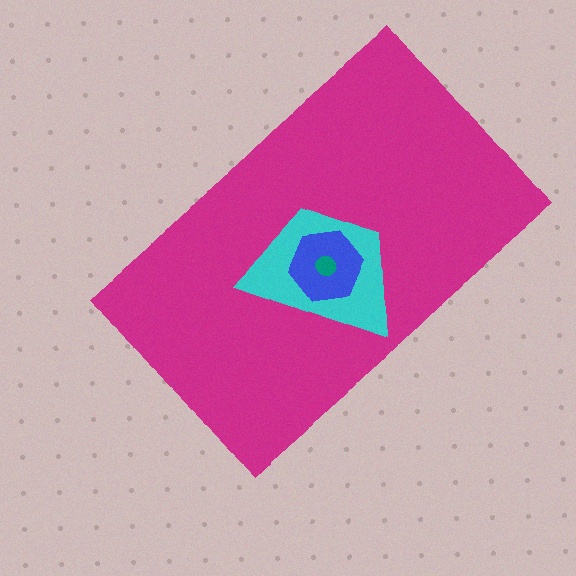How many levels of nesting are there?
4.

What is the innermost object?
The teal circle.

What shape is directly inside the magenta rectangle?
The cyan trapezoid.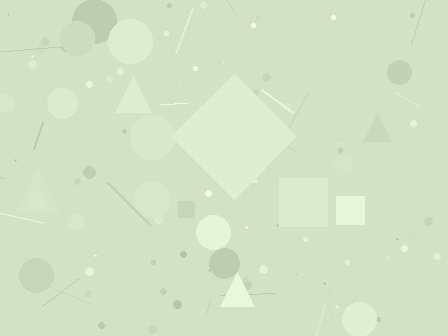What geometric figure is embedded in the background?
A diamond is embedded in the background.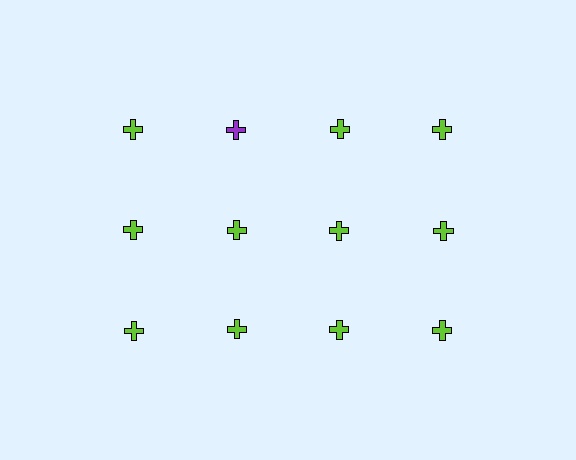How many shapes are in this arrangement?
There are 12 shapes arranged in a grid pattern.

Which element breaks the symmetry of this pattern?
The purple cross in the top row, second from left column breaks the symmetry. All other shapes are lime crosses.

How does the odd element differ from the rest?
It has a different color: purple instead of lime.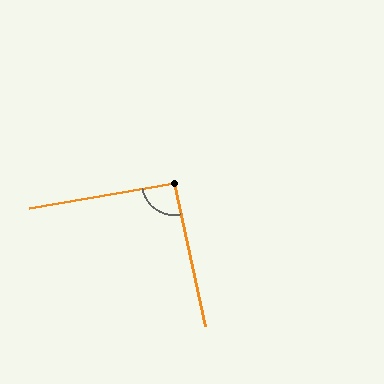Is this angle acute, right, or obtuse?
It is approximately a right angle.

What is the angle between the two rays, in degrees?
Approximately 93 degrees.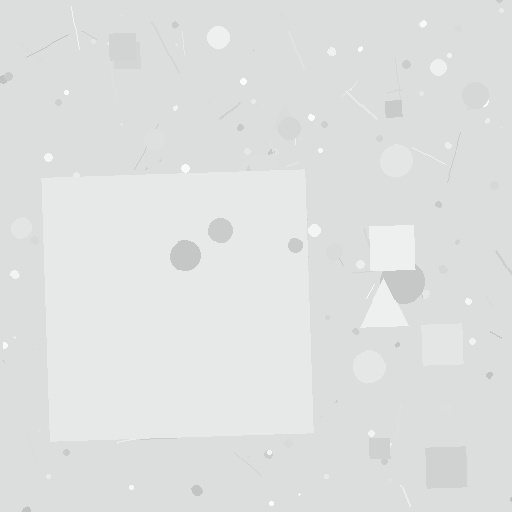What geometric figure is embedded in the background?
A square is embedded in the background.